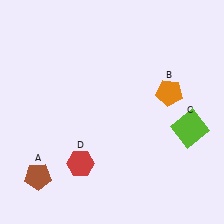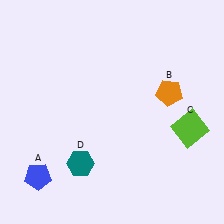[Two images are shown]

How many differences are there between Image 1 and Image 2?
There are 2 differences between the two images.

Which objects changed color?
A changed from brown to blue. D changed from red to teal.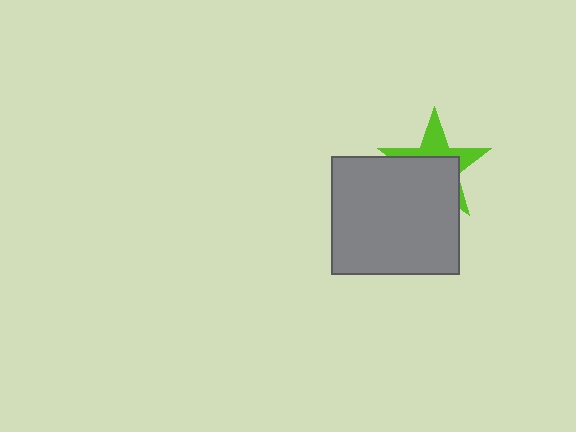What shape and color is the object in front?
The object in front is a gray rectangle.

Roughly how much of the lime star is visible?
A small part of it is visible (roughly 42%).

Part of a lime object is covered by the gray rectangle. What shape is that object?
It is a star.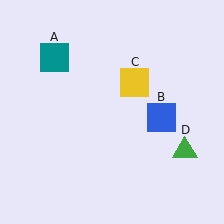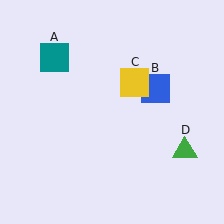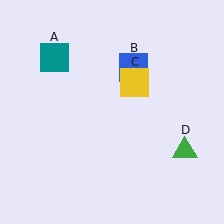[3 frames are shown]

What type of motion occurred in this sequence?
The blue square (object B) rotated counterclockwise around the center of the scene.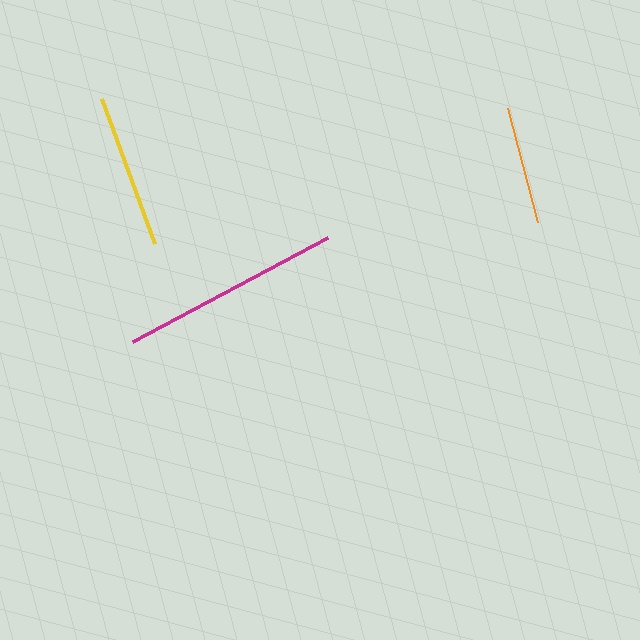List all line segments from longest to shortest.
From longest to shortest: magenta, yellow, orange.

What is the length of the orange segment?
The orange segment is approximately 118 pixels long.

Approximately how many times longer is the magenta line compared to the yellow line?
The magenta line is approximately 1.4 times the length of the yellow line.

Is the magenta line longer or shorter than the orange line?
The magenta line is longer than the orange line.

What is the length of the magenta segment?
The magenta segment is approximately 221 pixels long.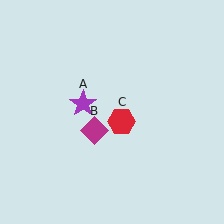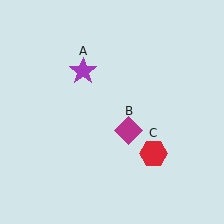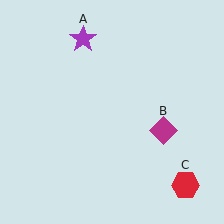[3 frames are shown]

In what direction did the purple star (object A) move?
The purple star (object A) moved up.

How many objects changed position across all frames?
3 objects changed position: purple star (object A), magenta diamond (object B), red hexagon (object C).